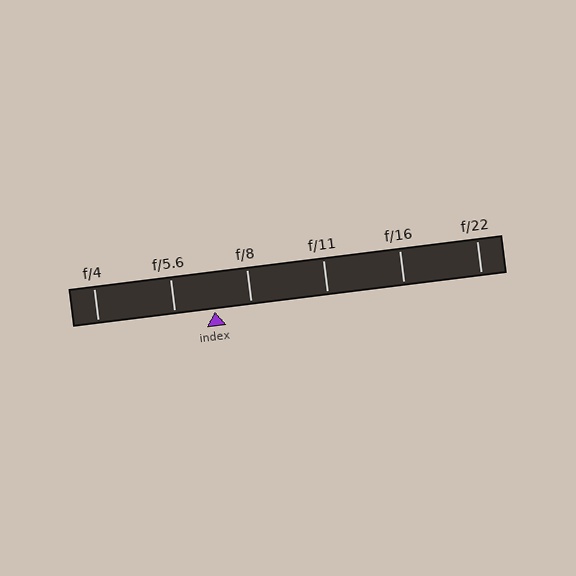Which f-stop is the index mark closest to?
The index mark is closest to f/8.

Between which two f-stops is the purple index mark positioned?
The index mark is between f/5.6 and f/8.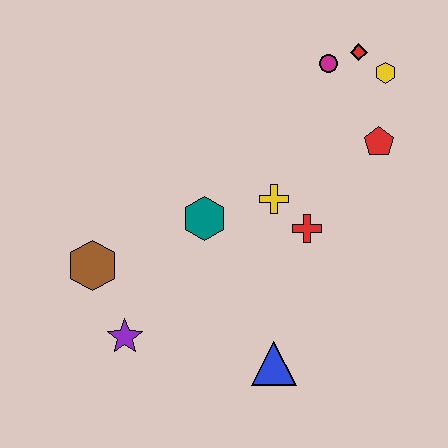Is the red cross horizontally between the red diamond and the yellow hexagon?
No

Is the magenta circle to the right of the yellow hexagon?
No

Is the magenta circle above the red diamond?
No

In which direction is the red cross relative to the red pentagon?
The red cross is below the red pentagon.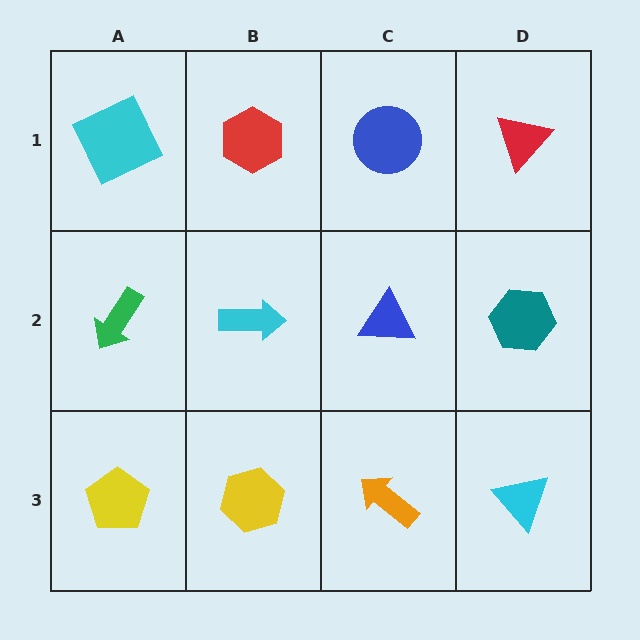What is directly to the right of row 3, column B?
An orange arrow.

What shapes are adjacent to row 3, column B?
A cyan arrow (row 2, column B), a yellow pentagon (row 3, column A), an orange arrow (row 3, column C).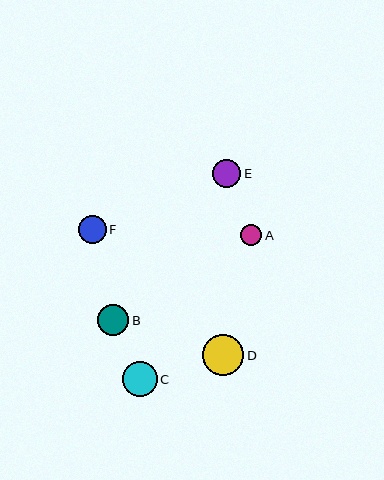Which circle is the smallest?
Circle A is the smallest with a size of approximately 21 pixels.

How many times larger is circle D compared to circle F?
Circle D is approximately 1.5 times the size of circle F.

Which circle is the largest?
Circle D is the largest with a size of approximately 41 pixels.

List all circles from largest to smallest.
From largest to smallest: D, C, B, E, F, A.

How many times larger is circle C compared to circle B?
Circle C is approximately 1.1 times the size of circle B.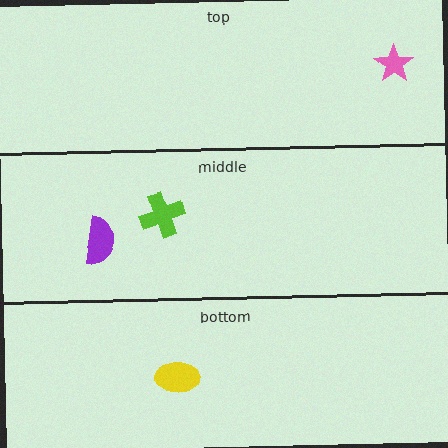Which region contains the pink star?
The top region.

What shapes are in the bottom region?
The yellow ellipse.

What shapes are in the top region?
The pink star.